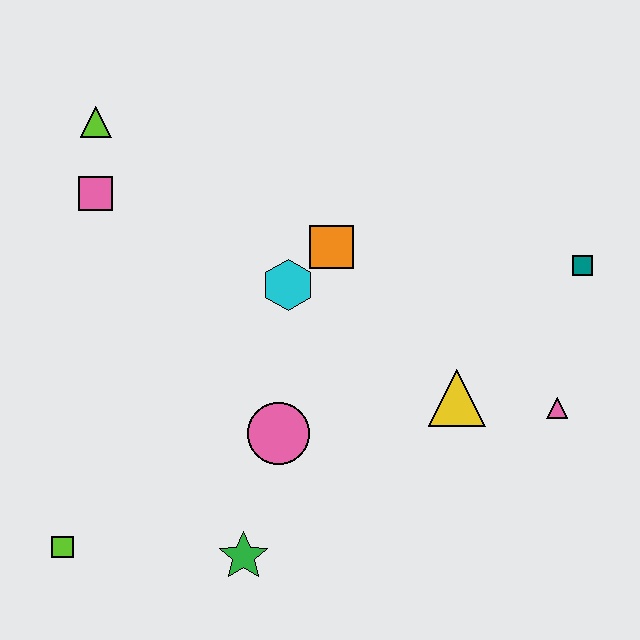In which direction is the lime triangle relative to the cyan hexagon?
The lime triangle is to the left of the cyan hexagon.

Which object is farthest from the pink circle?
The lime triangle is farthest from the pink circle.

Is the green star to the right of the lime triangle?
Yes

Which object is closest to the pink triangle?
The yellow triangle is closest to the pink triangle.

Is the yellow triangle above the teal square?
No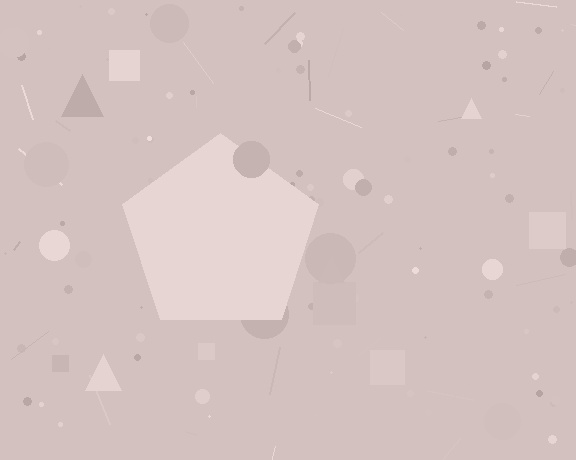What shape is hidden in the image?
A pentagon is hidden in the image.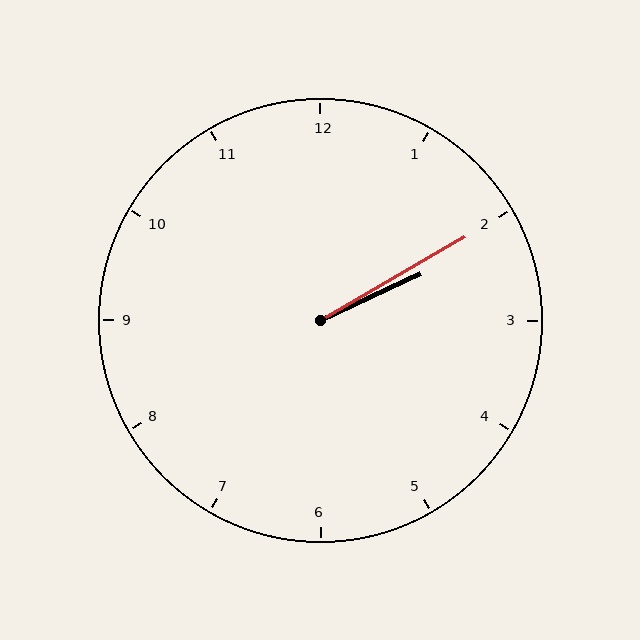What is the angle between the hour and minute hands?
Approximately 5 degrees.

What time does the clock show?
2:10.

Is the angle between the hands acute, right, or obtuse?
It is acute.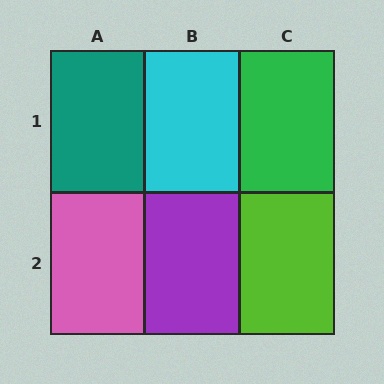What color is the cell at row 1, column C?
Green.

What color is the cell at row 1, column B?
Cyan.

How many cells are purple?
1 cell is purple.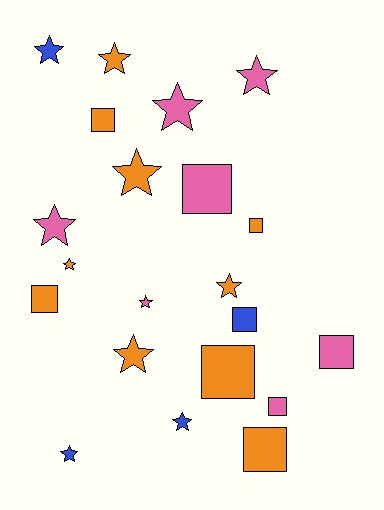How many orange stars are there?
There are 5 orange stars.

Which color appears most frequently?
Orange, with 10 objects.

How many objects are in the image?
There are 21 objects.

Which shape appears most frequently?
Star, with 12 objects.